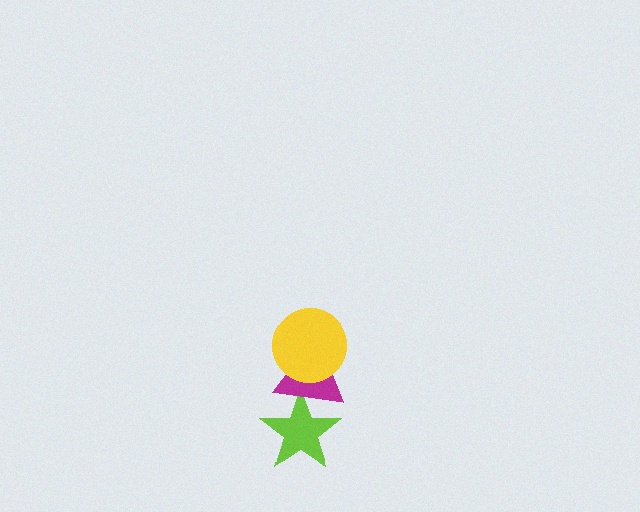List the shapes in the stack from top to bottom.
From top to bottom: the yellow circle, the magenta triangle, the lime star.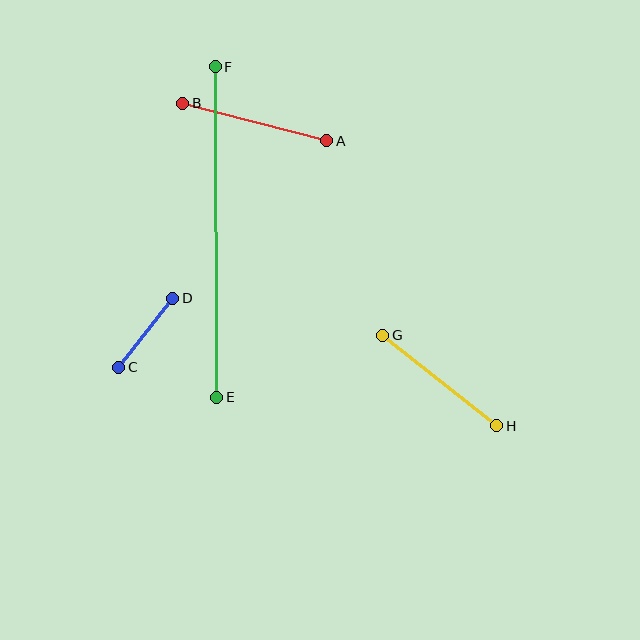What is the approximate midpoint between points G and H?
The midpoint is at approximately (440, 380) pixels.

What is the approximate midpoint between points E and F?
The midpoint is at approximately (216, 232) pixels.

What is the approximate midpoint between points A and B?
The midpoint is at approximately (255, 122) pixels.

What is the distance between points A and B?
The distance is approximately 149 pixels.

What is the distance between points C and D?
The distance is approximately 88 pixels.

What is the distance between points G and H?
The distance is approximately 145 pixels.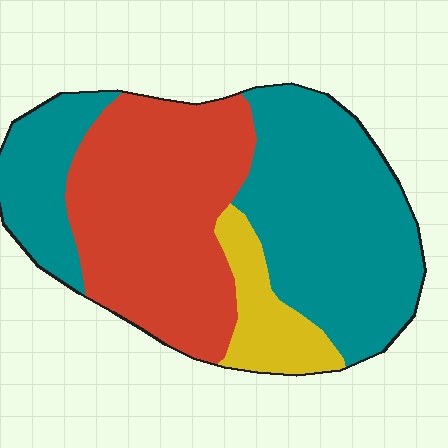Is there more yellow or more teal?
Teal.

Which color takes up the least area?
Yellow, at roughly 10%.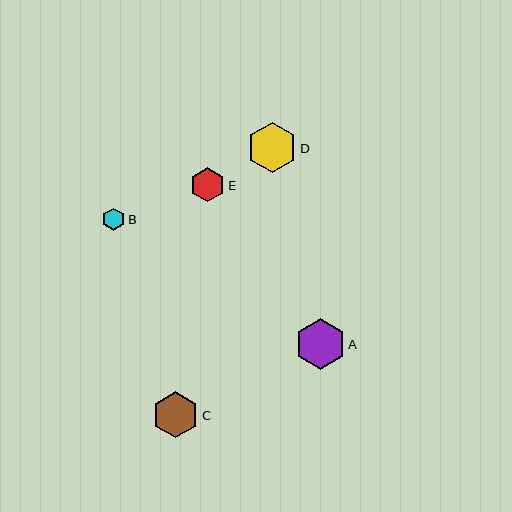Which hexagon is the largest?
Hexagon D is the largest with a size of approximately 51 pixels.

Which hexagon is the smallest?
Hexagon B is the smallest with a size of approximately 22 pixels.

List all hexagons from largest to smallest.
From largest to smallest: D, A, C, E, B.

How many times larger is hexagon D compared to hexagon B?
Hexagon D is approximately 2.3 times the size of hexagon B.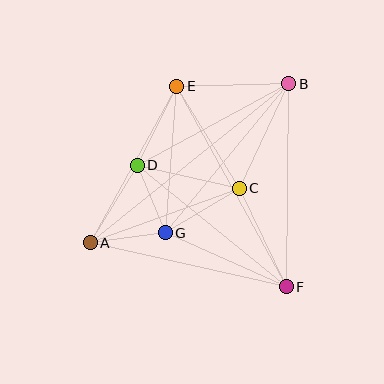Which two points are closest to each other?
Points D and G are closest to each other.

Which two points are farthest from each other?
Points A and B are farthest from each other.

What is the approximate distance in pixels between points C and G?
The distance between C and G is approximately 87 pixels.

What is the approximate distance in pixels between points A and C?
The distance between A and C is approximately 159 pixels.